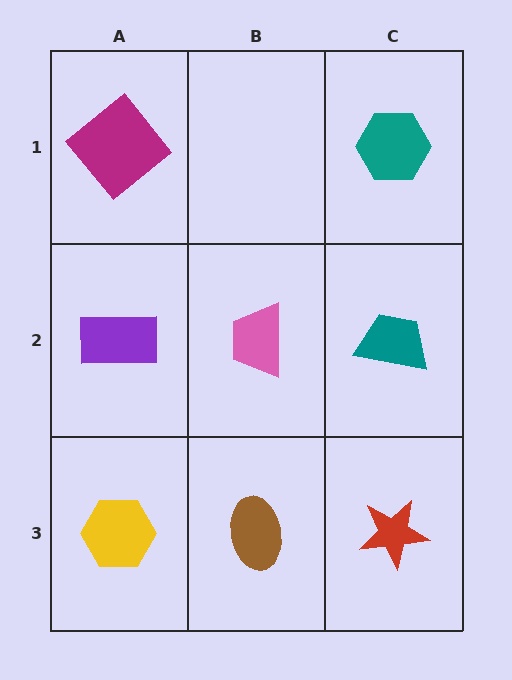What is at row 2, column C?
A teal trapezoid.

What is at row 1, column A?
A magenta diamond.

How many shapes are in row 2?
3 shapes.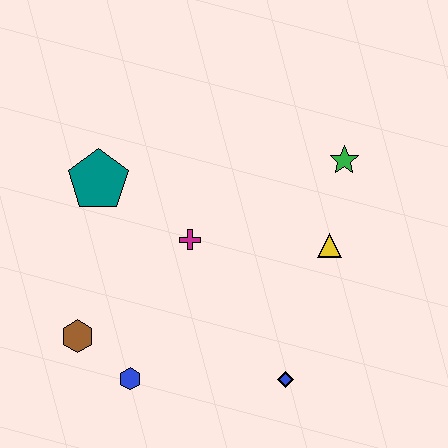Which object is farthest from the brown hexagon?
The green star is farthest from the brown hexagon.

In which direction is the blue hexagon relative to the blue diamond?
The blue hexagon is to the left of the blue diamond.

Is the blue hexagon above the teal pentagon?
No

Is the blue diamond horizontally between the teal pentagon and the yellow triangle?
Yes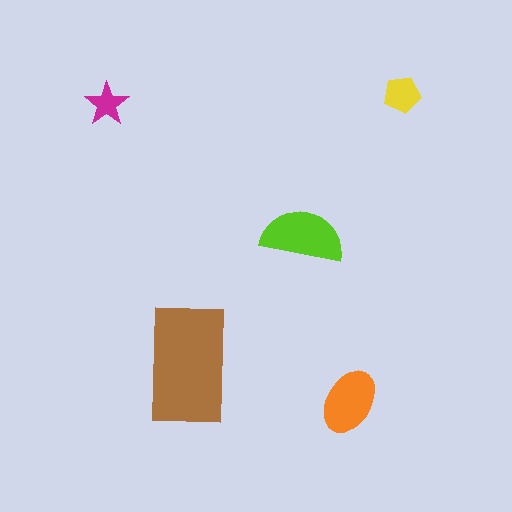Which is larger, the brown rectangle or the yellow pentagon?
The brown rectangle.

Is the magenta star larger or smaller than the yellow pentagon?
Smaller.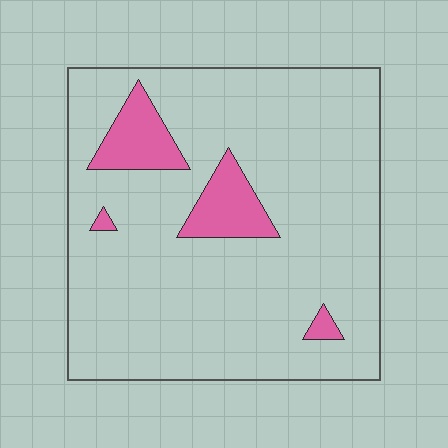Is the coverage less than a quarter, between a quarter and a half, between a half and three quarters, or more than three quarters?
Less than a quarter.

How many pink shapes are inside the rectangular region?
4.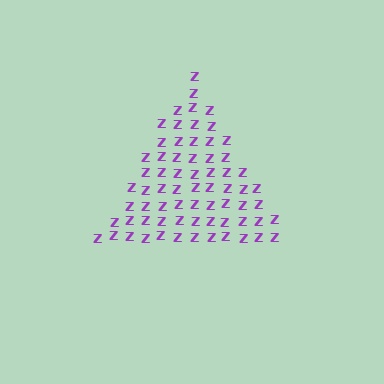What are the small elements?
The small elements are letter Z's.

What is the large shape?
The large shape is a triangle.